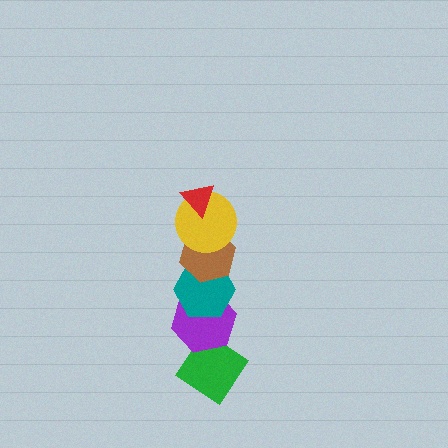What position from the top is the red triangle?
The red triangle is 1st from the top.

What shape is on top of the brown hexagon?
The yellow circle is on top of the brown hexagon.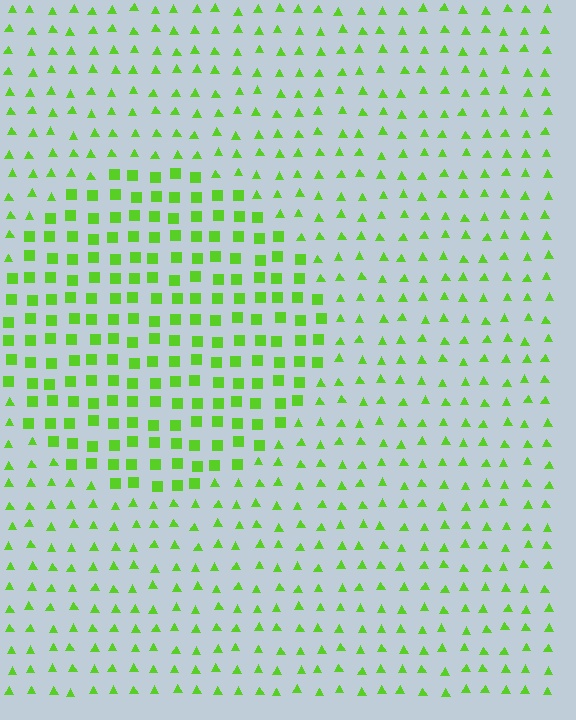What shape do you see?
I see a circle.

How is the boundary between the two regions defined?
The boundary is defined by a change in element shape: squares inside vs. triangles outside. All elements share the same color and spacing.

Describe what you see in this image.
The image is filled with small lime elements arranged in a uniform grid. A circle-shaped region contains squares, while the surrounding area contains triangles. The boundary is defined purely by the change in element shape.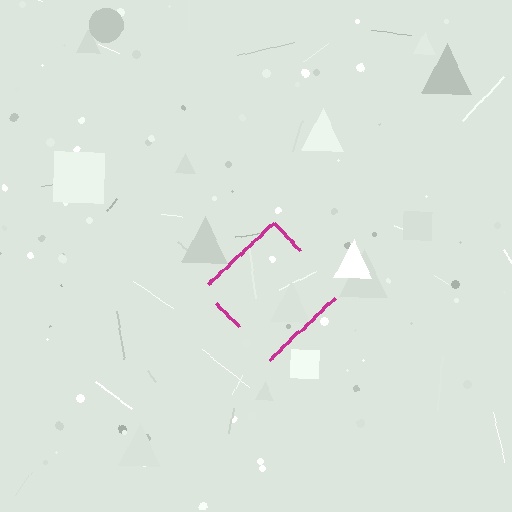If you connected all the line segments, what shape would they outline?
They would outline a diamond.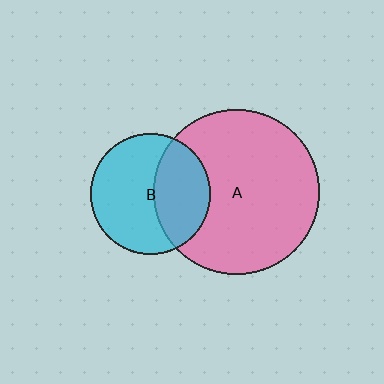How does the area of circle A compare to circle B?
Approximately 1.9 times.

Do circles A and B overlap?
Yes.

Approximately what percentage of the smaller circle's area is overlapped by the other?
Approximately 40%.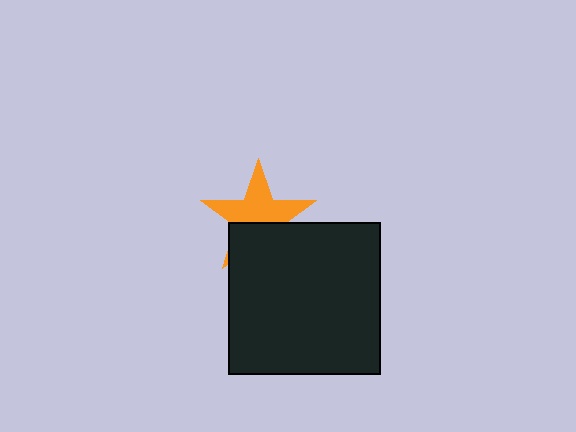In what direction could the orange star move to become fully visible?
The orange star could move up. That would shift it out from behind the black square entirely.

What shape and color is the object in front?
The object in front is a black square.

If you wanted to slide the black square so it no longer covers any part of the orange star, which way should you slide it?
Slide it down — that is the most direct way to separate the two shapes.